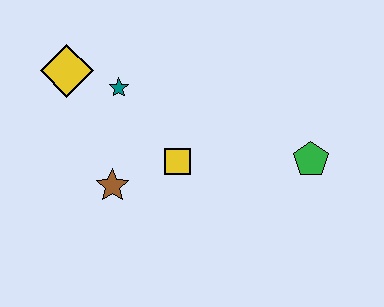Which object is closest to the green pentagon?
The yellow square is closest to the green pentagon.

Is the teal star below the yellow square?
No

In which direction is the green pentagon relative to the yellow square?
The green pentagon is to the right of the yellow square.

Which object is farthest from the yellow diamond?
The green pentagon is farthest from the yellow diamond.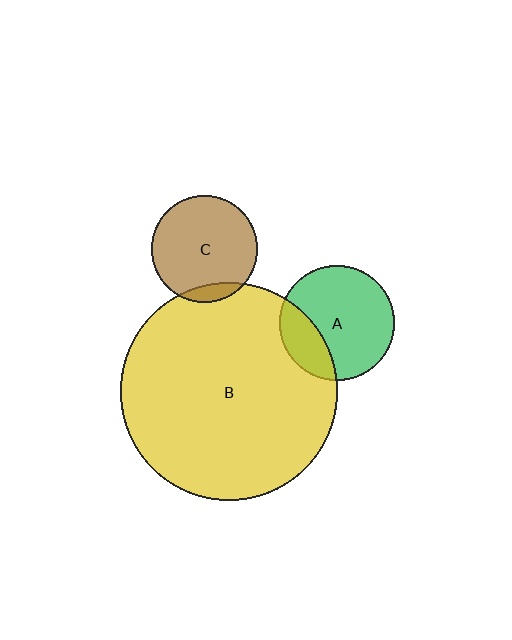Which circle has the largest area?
Circle B (yellow).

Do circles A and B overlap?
Yes.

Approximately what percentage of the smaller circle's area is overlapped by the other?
Approximately 25%.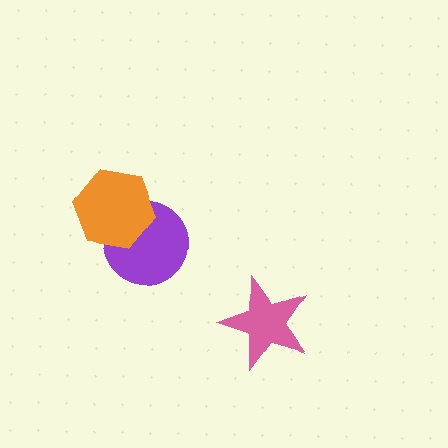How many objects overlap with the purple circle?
1 object overlaps with the purple circle.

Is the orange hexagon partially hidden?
No, no other shape covers it.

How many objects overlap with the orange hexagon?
1 object overlaps with the orange hexagon.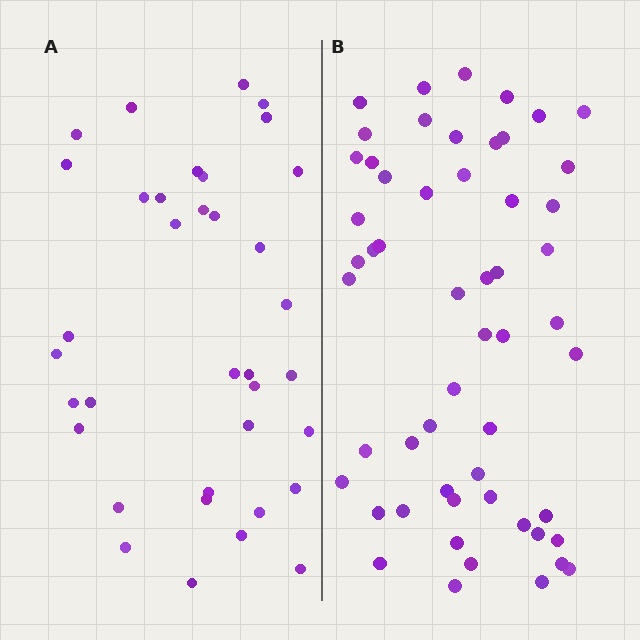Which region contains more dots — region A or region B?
Region B (the right region) has more dots.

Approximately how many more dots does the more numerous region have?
Region B has approximately 20 more dots than region A.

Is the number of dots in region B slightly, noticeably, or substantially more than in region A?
Region B has substantially more. The ratio is roughly 1.5 to 1.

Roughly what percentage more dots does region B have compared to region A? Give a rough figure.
About 55% more.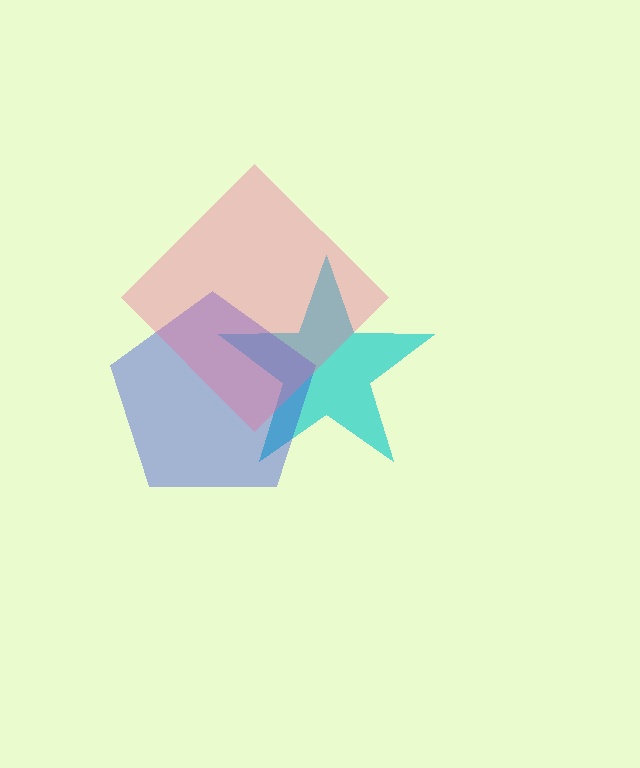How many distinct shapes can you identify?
There are 3 distinct shapes: a cyan star, a blue pentagon, a pink diamond.